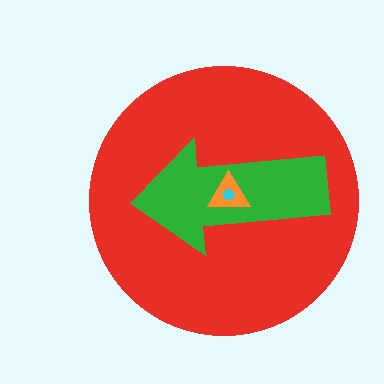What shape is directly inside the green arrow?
The orange triangle.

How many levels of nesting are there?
4.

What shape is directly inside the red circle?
The green arrow.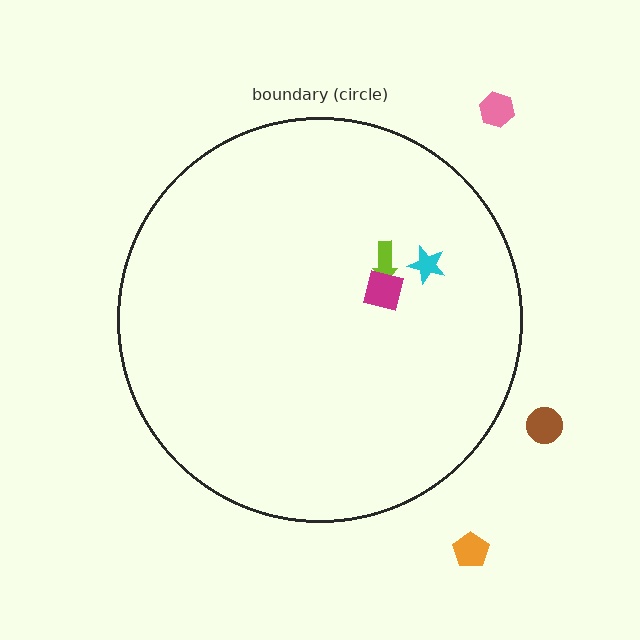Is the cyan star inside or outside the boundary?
Inside.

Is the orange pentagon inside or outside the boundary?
Outside.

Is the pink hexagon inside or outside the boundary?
Outside.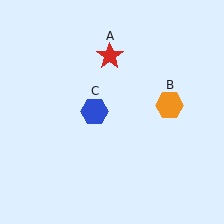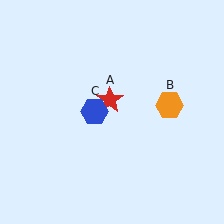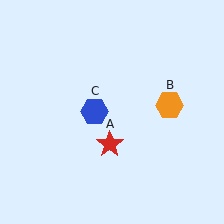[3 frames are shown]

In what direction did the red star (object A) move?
The red star (object A) moved down.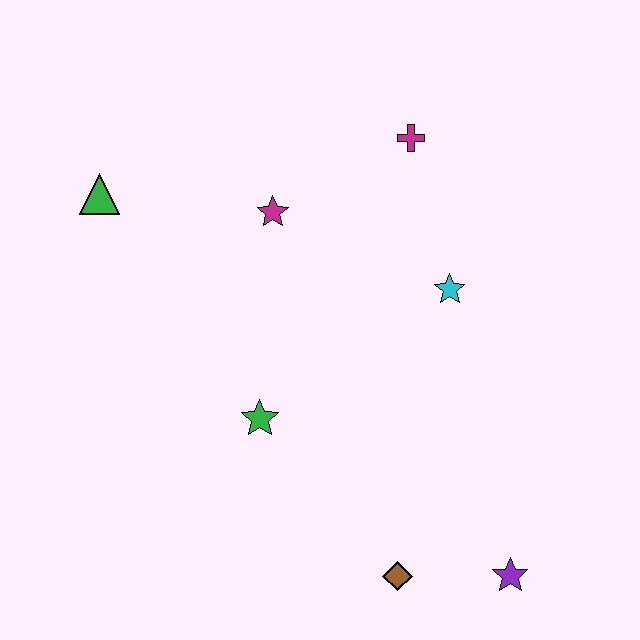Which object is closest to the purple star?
The brown diamond is closest to the purple star.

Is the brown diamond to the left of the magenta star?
No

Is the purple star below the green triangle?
Yes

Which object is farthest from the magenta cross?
The purple star is farthest from the magenta cross.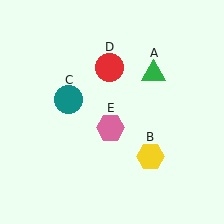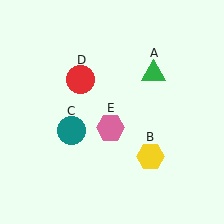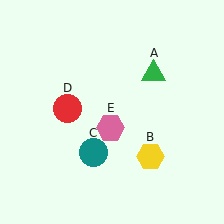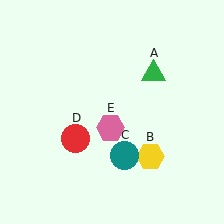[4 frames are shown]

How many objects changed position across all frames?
2 objects changed position: teal circle (object C), red circle (object D).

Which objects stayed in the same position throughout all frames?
Green triangle (object A) and yellow hexagon (object B) and pink hexagon (object E) remained stationary.